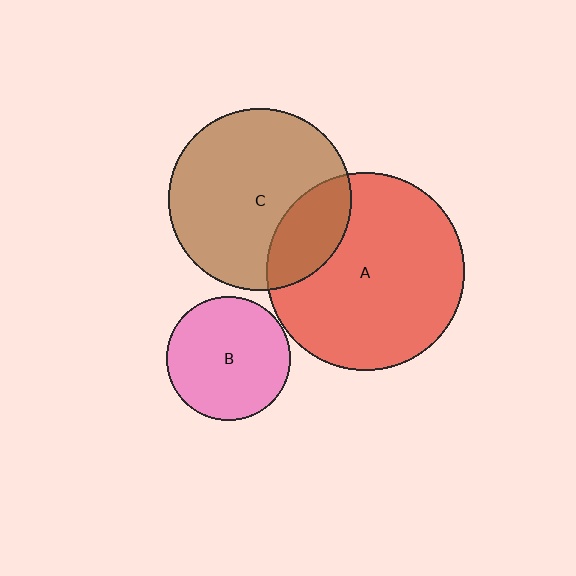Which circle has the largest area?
Circle A (red).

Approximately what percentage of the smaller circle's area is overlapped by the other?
Approximately 25%.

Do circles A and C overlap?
Yes.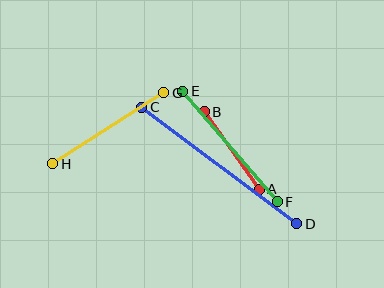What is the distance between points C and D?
The distance is approximately 194 pixels.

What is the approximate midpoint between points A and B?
The midpoint is at approximately (232, 150) pixels.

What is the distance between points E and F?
The distance is approximately 145 pixels.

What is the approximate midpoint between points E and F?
The midpoint is at approximately (230, 146) pixels.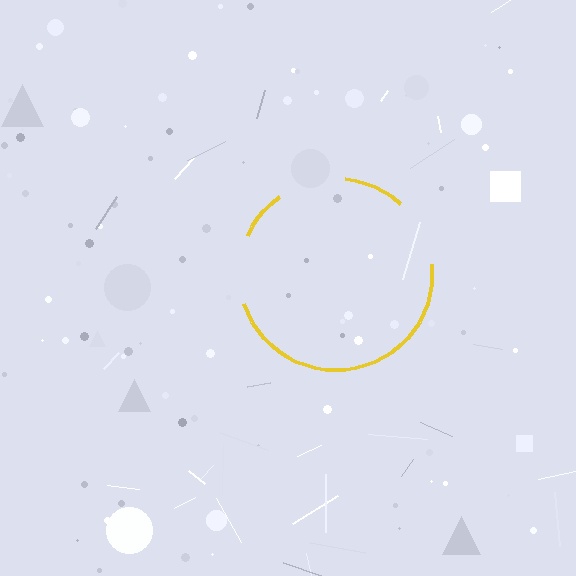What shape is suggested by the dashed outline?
The dashed outline suggests a circle.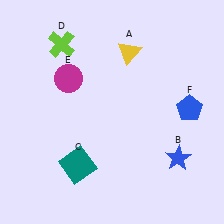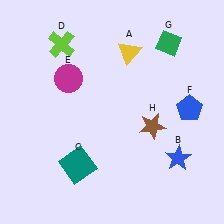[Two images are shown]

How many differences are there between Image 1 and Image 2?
There are 2 differences between the two images.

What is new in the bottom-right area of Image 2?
A brown star (H) was added in the bottom-right area of Image 2.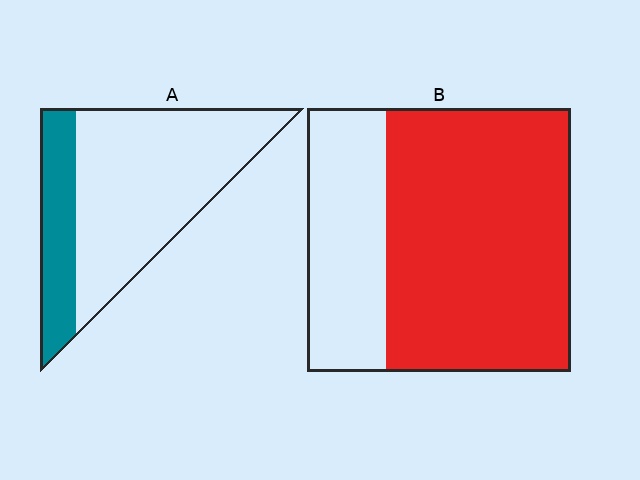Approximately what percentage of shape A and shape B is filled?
A is approximately 25% and B is approximately 70%.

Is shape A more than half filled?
No.